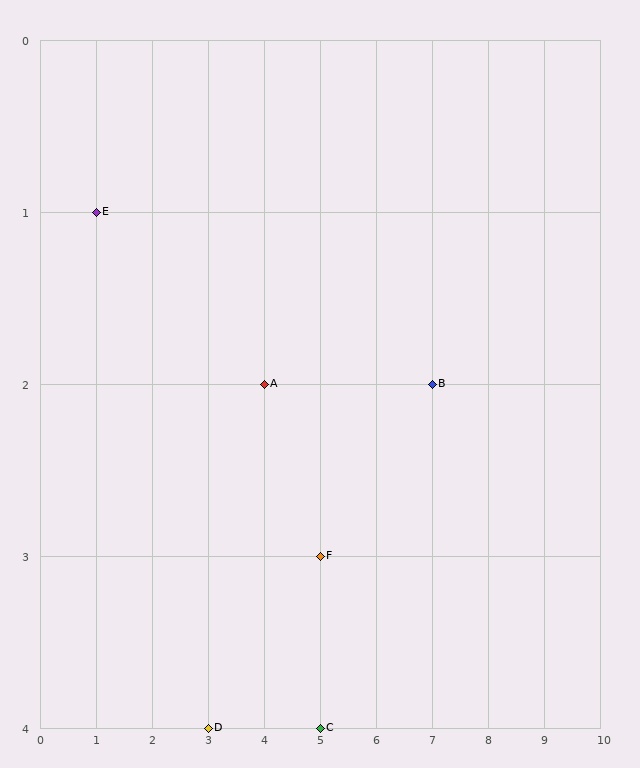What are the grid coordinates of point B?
Point B is at grid coordinates (7, 2).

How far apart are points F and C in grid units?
Points F and C are 1 row apart.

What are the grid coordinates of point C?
Point C is at grid coordinates (5, 4).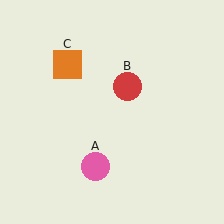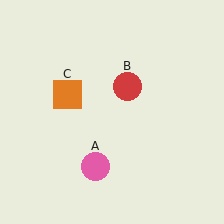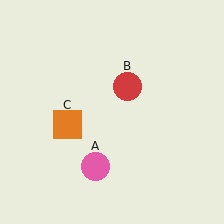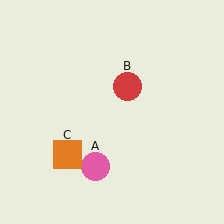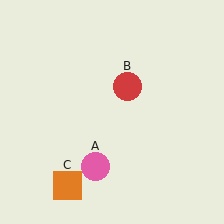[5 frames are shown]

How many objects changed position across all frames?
1 object changed position: orange square (object C).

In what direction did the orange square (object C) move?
The orange square (object C) moved down.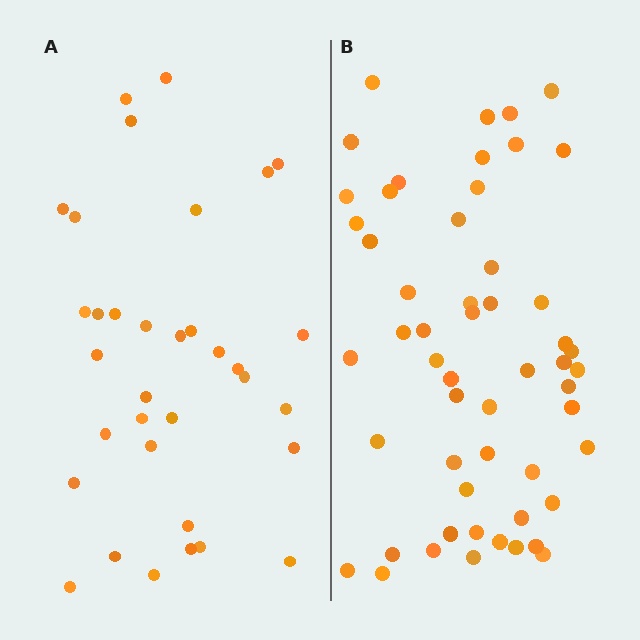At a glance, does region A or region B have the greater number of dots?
Region B (the right region) has more dots.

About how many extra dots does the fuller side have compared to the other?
Region B has approximately 20 more dots than region A.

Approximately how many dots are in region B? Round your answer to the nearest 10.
About 50 dots. (The exact count is 54, which rounds to 50.)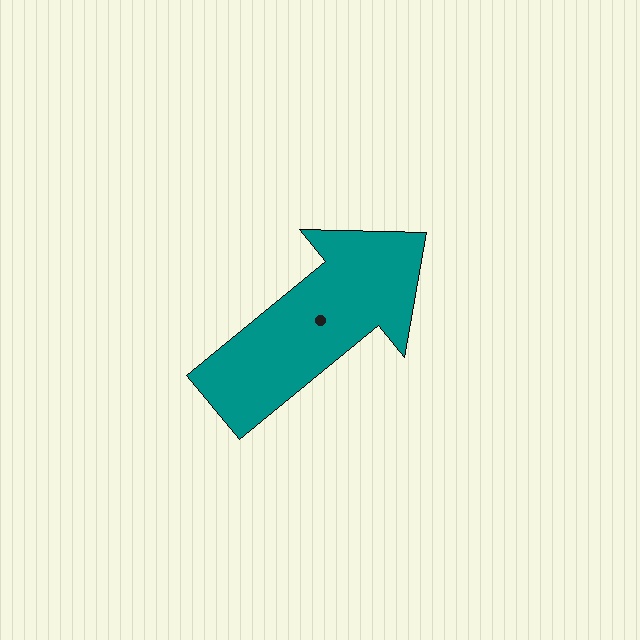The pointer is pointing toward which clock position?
Roughly 2 o'clock.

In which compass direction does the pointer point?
Northeast.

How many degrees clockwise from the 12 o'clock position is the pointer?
Approximately 51 degrees.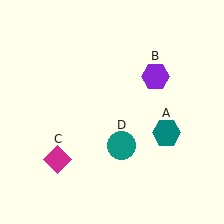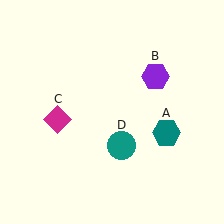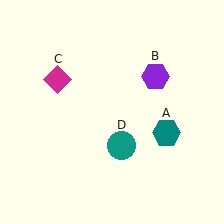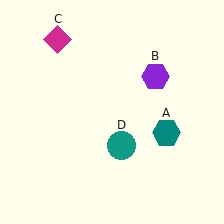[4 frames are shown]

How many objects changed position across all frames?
1 object changed position: magenta diamond (object C).